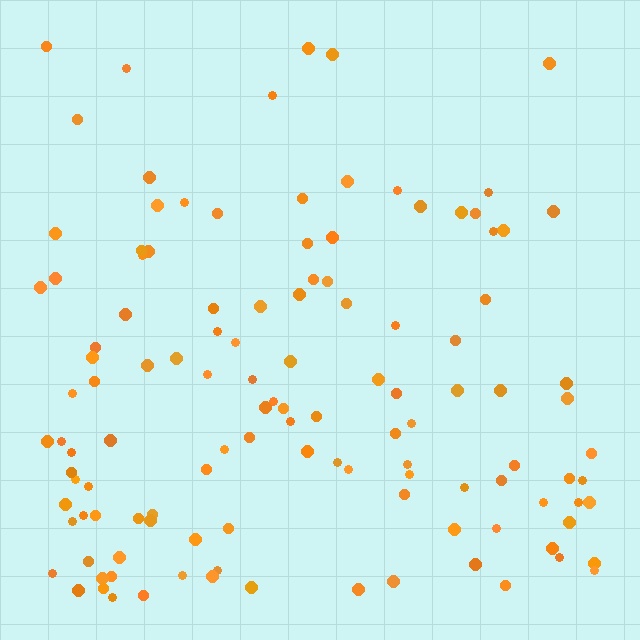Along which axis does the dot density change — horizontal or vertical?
Vertical.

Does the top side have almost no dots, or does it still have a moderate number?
Still a moderate number, just noticeably fewer than the bottom.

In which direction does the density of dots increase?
From top to bottom, with the bottom side densest.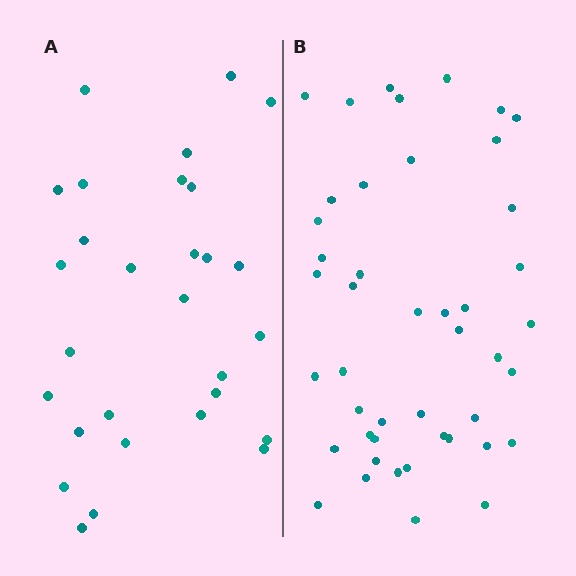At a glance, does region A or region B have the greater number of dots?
Region B (the right region) has more dots.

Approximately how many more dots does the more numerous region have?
Region B has approximately 15 more dots than region A.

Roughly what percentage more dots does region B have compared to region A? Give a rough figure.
About 55% more.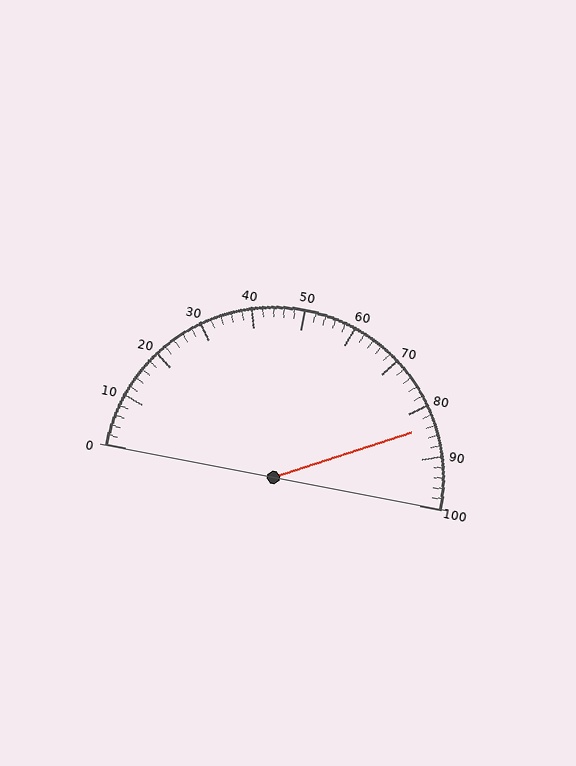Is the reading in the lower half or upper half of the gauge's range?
The reading is in the upper half of the range (0 to 100).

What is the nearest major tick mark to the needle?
The nearest major tick mark is 80.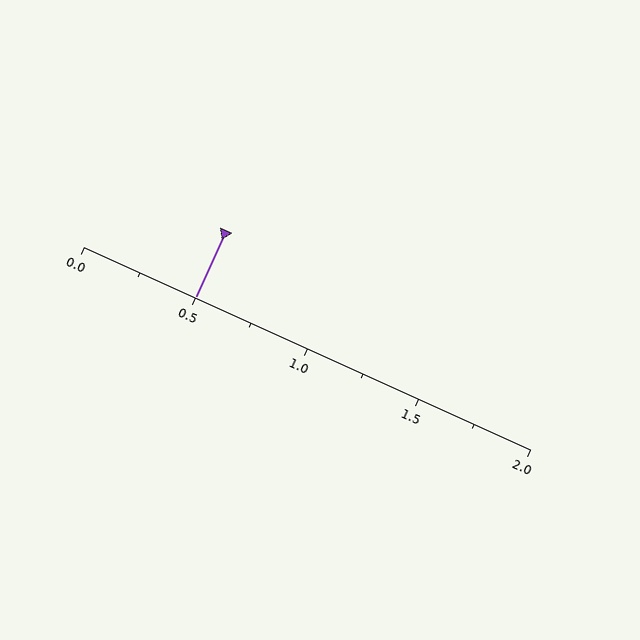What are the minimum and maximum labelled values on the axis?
The axis runs from 0.0 to 2.0.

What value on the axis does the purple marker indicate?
The marker indicates approximately 0.5.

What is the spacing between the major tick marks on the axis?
The major ticks are spaced 0.5 apart.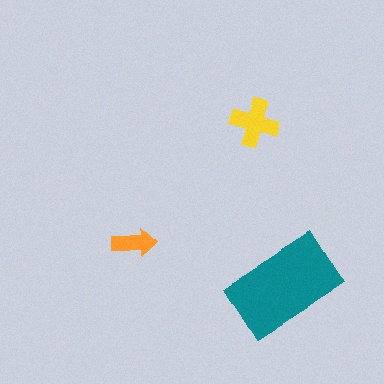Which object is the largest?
The teal rectangle.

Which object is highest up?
The yellow cross is topmost.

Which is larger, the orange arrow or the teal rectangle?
The teal rectangle.